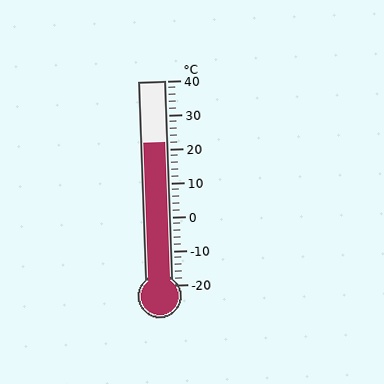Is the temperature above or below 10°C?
The temperature is above 10°C.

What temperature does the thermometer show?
The thermometer shows approximately 22°C.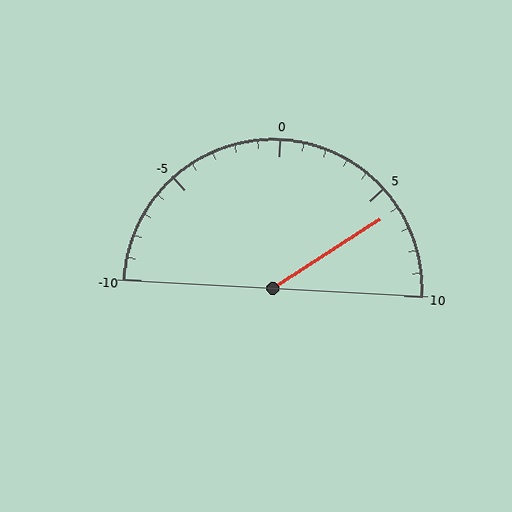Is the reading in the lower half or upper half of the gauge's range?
The reading is in the upper half of the range (-10 to 10).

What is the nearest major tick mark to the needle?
The nearest major tick mark is 5.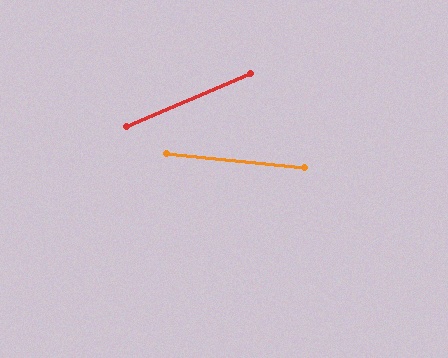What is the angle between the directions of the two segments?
Approximately 29 degrees.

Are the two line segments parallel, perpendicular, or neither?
Neither parallel nor perpendicular — they differ by about 29°.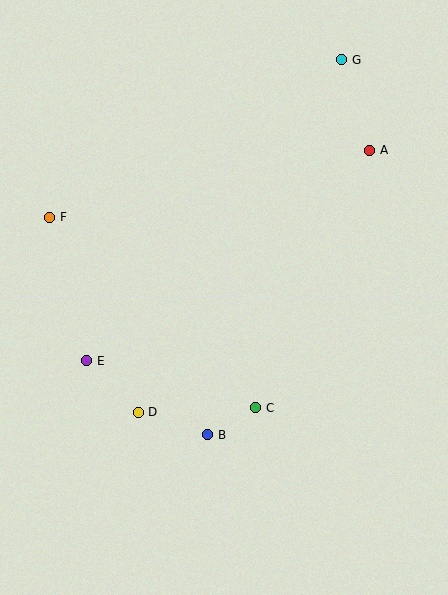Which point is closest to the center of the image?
Point C at (256, 408) is closest to the center.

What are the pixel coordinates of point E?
Point E is at (87, 361).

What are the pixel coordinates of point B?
Point B is at (208, 435).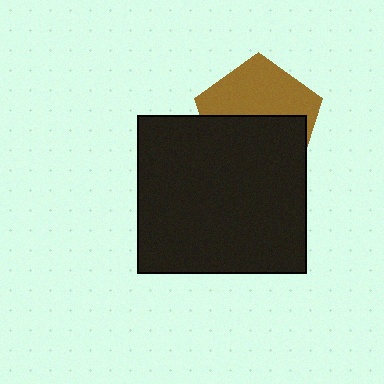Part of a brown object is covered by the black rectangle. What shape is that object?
It is a pentagon.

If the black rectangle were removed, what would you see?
You would see the complete brown pentagon.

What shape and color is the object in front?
The object in front is a black rectangle.